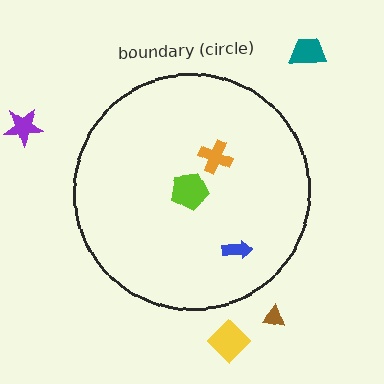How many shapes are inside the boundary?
3 inside, 4 outside.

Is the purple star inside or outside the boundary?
Outside.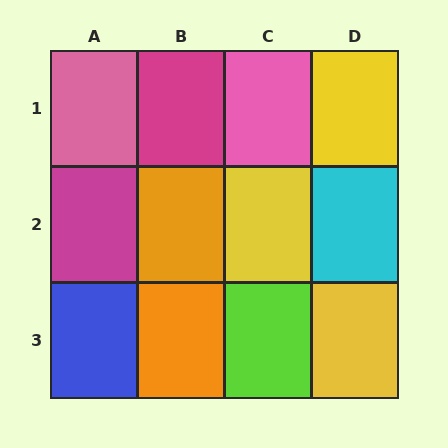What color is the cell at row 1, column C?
Pink.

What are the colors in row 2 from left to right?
Magenta, orange, yellow, cyan.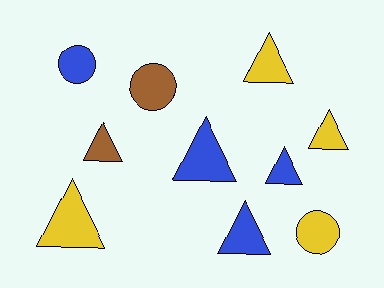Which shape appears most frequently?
Triangle, with 7 objects.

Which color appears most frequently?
Yellow, with 4 objects.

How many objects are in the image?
There are 10 objects.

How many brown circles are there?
There is 1 brown circle.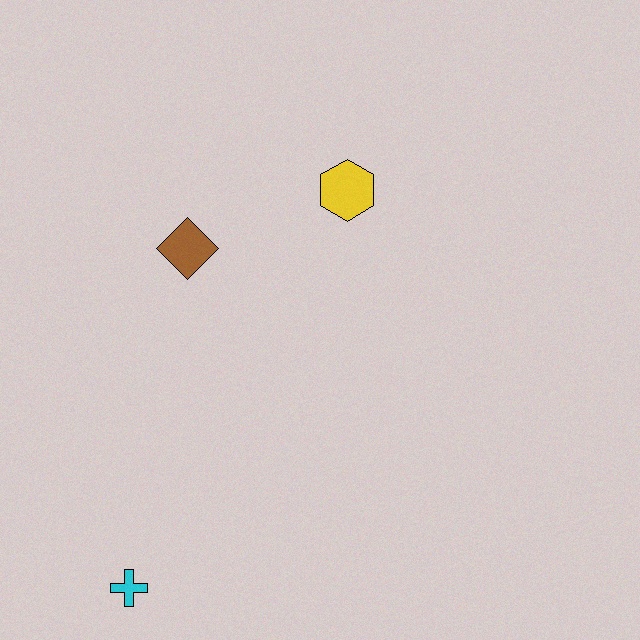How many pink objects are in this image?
There are no pink objects.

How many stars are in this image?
There are no stars.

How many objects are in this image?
There are 3 objects.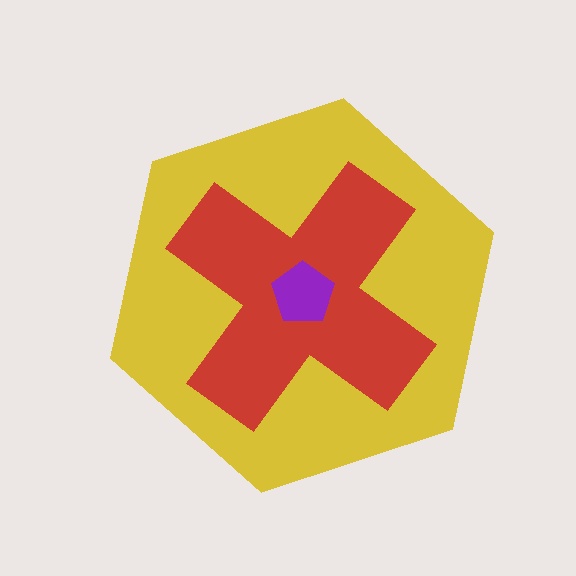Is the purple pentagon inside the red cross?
Yes.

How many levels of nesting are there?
3.